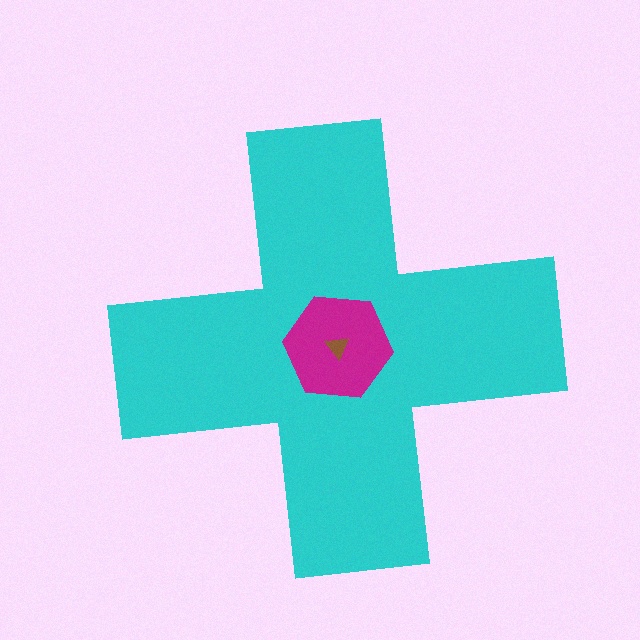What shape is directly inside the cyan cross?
The magenta hexagon.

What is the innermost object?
The brown triangle.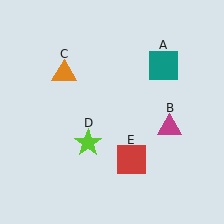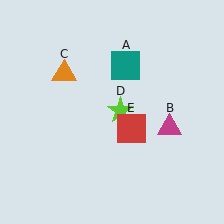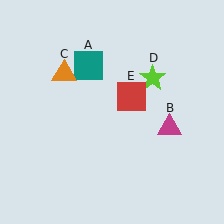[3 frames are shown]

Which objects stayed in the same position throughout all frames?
Magenta triangle (object B) and orange triangle (object C) remained stationary.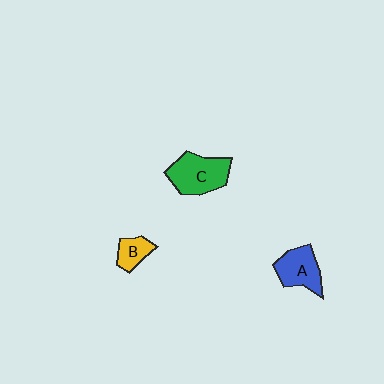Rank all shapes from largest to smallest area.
From largest to smallest: C (green), A (blue), B (yellow).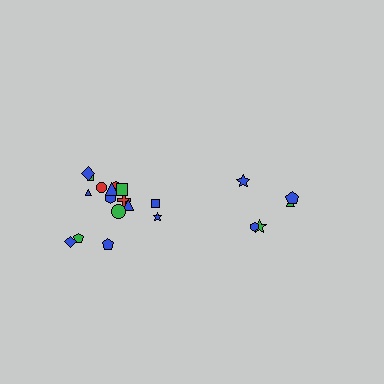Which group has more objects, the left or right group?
The left group.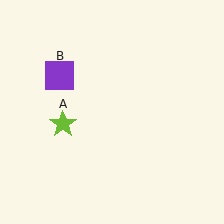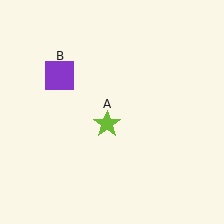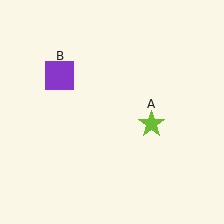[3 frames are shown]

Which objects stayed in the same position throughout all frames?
Purple square (object B) remained stationary.